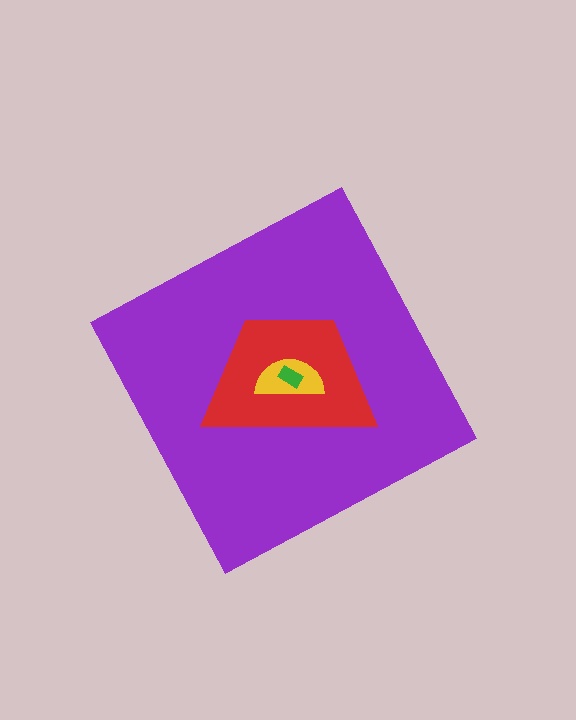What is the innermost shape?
The green rectangle.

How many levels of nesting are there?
4.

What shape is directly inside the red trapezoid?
The yellow semicircle.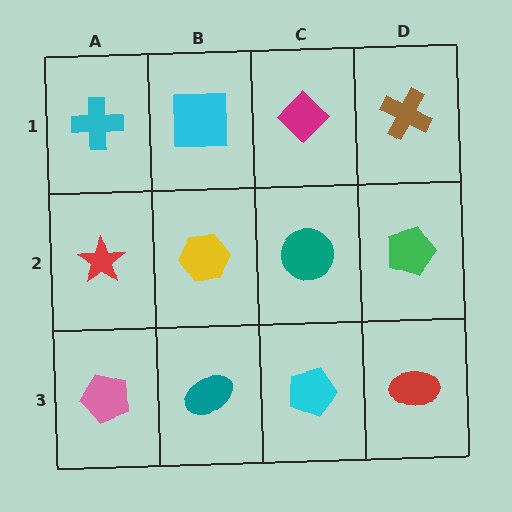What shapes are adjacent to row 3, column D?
A green pentagon (row 2, column D), a cyan pentagon (row 3, column C).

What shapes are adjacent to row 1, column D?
A green pentagon (row 2, column D), a magenta diamond (row 1, column C).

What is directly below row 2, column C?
A cyan pentagon.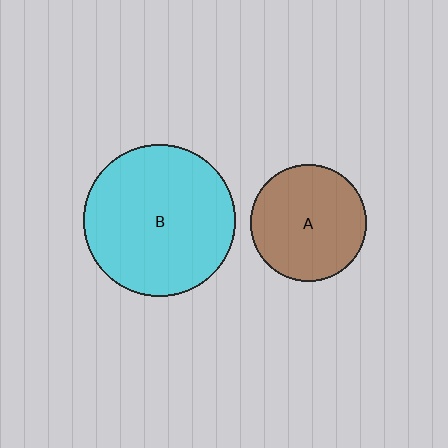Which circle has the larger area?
Circle B (cyan).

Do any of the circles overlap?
No, none of the circles overlap.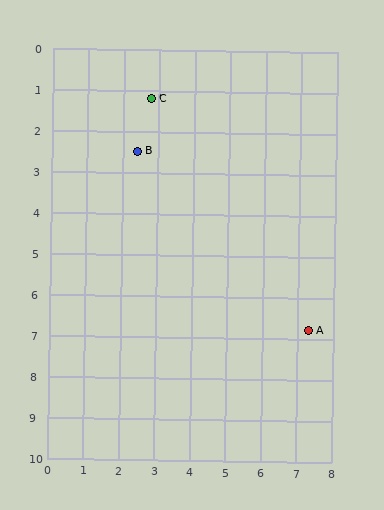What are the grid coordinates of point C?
Point C is at approximately (2.8, 1.2).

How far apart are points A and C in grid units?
Points A and C are about 7.2 grid units apart.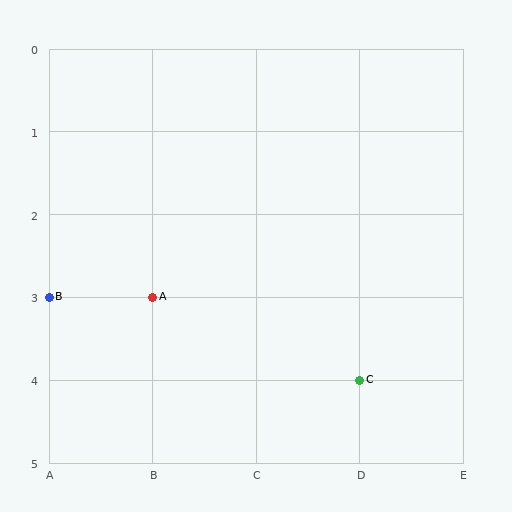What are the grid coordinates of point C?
Point C is at grid coordinates (D, 4).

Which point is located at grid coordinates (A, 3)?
Point B is at (A, 3).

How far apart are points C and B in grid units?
Points C and B are 3 columns and 1 row apart (about 3.2 grid units diagonally).